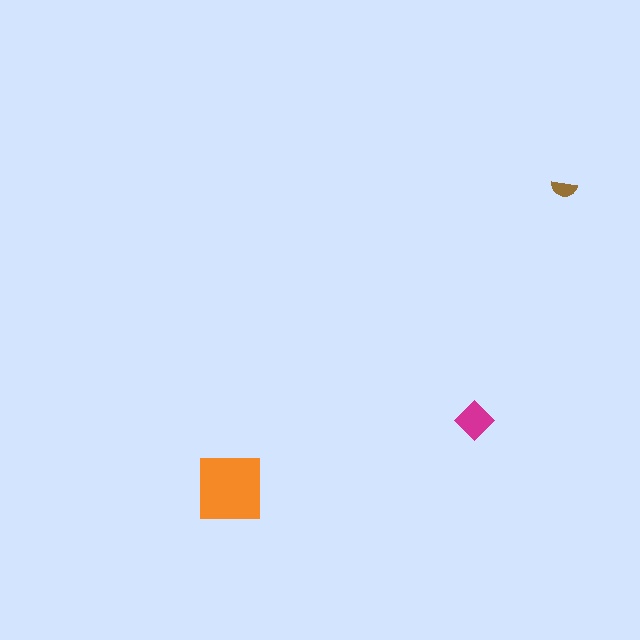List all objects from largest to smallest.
The orange square, the magenta diamond, the brown semicircle.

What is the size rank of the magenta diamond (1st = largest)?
2nd.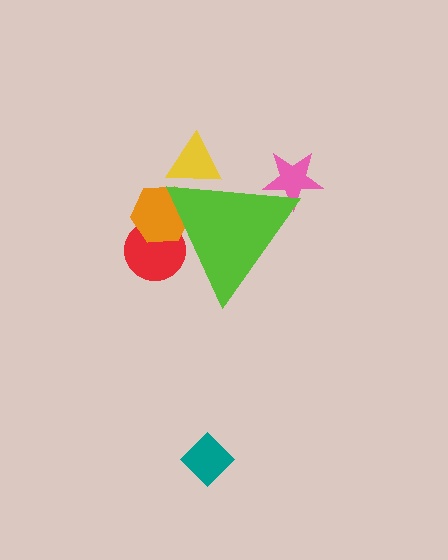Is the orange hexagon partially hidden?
Yes, the orange hexagon is partially hidden behind the lime triangle.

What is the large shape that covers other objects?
A lime triangle.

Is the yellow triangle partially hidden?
Yes, the yellow triangle is partially hidden behind the lime triangle.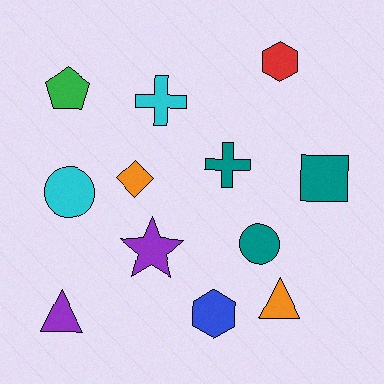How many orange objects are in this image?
There are 2 orange objects.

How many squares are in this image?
There is 1 square.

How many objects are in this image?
There are 12 objects.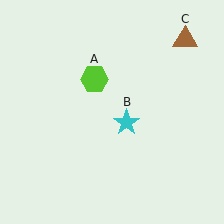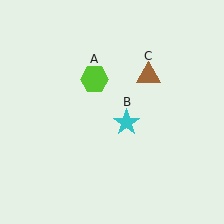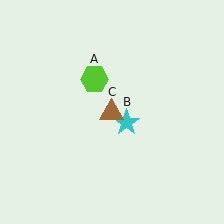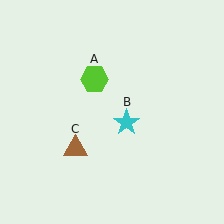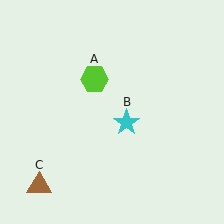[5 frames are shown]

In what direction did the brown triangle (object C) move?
The brown triangle (object C) moved down and to the left.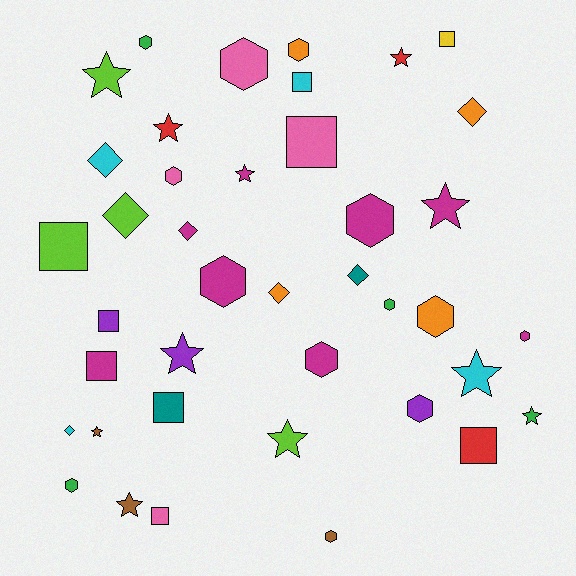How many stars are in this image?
There are 11 stars.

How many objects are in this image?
There are 40 objects.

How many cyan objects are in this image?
There are 4 cyan objects.